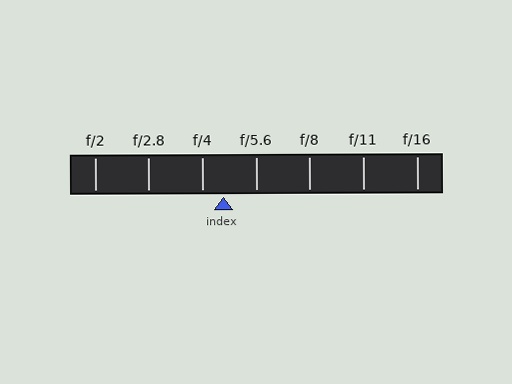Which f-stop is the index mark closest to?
The index mark is closest to f/4.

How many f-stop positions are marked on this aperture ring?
There are 7 f-stop positions marked.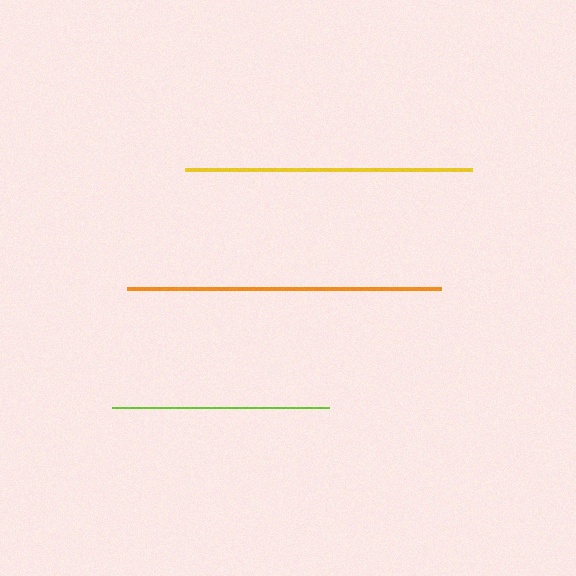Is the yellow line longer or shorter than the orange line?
The orange line is longer than the yellow line.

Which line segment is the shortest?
The lime line is the shortest at approximately 217 pixels.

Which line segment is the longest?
The orange line is the longest at approximately 314 pixels.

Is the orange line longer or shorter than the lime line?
The orange line is longer than the lime line.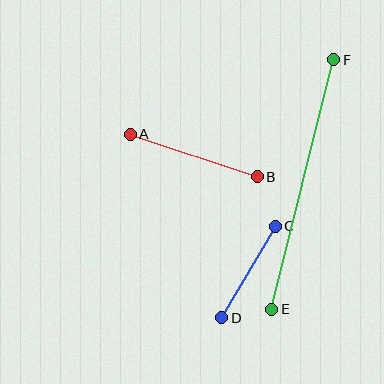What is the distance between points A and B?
The distance is approximately 134 pixels.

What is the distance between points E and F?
The distance is approximately 257 pixels.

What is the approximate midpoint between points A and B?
The midpoint is at approximately (194, 156) pixels.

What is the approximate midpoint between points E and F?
The midpoint is at approximately (303, 184) pixels.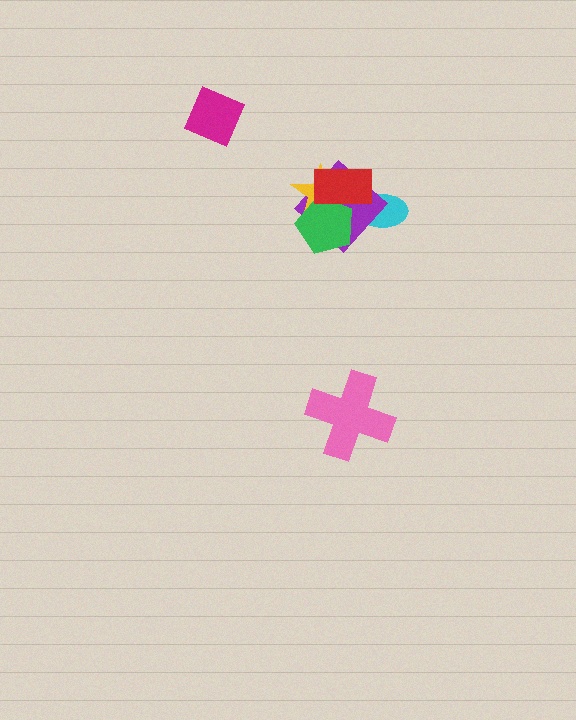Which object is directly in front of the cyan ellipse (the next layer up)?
The purple diamond is directly in front of the cyan ellipse.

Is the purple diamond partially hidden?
Yes, it is partially covered by another shape.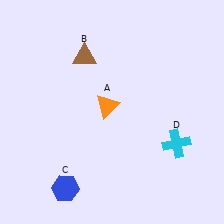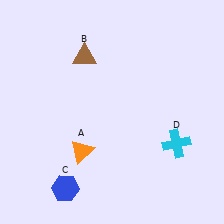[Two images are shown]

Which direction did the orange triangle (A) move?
The orange triangle (A) moved down.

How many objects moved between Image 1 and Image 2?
1 object moved between the two images.